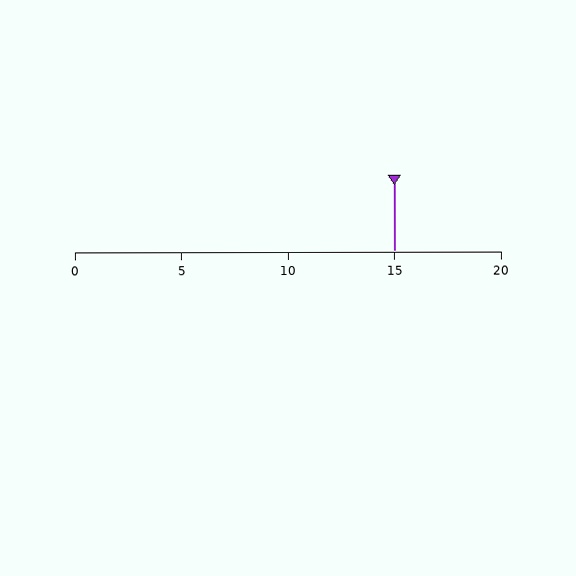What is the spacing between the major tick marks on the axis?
The major ticks are spaced 5 apart.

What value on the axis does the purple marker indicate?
The marker indicates approximately 15.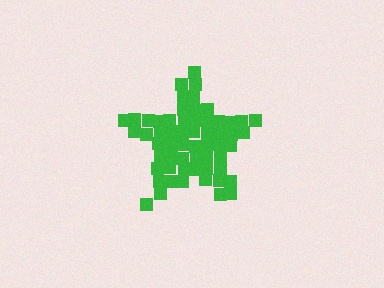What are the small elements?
The small elements are squares.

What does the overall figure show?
The overall figure shows a star.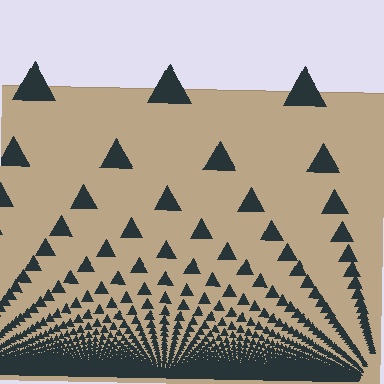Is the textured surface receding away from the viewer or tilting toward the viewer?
The surface appears to tilt toward the viewer. Texture elements get larger and sparser toward the top.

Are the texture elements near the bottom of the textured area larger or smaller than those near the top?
Smaller. The gradient is inverted — elements near the bottom are smaller and denser.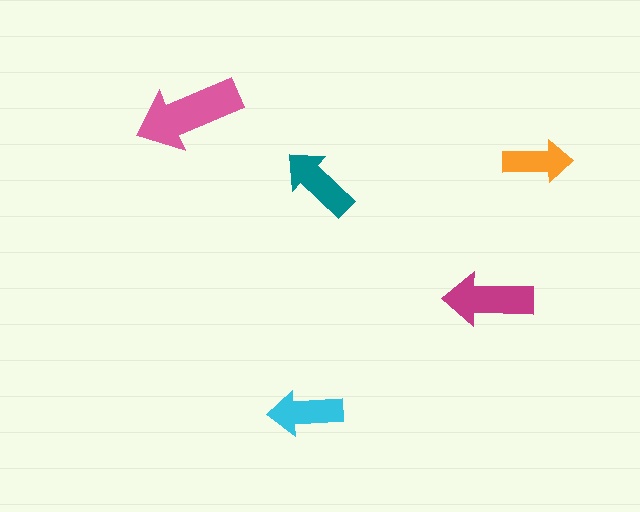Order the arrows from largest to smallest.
the pink one, the magenta one, the teal one, the cyan one, the orange one.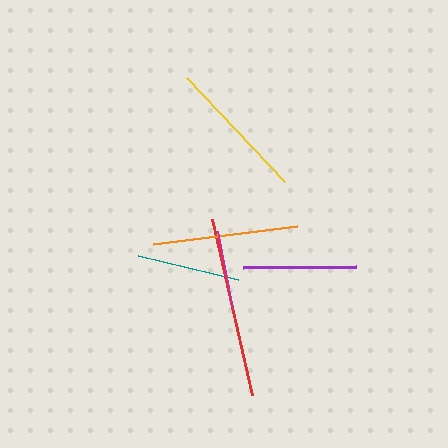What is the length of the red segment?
The red segment is approximately 180 pixels long.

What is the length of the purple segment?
The purple segment is approximately 113 pixels long.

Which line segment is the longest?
The red line is the longest at approximately 180 pixels.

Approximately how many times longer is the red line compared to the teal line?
The red line is approximately 1.8 times the length of the teal line.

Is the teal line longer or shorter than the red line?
The red line is longer than the teal line.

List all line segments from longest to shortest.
From longest to shortest: red, orange, yellow, purple, teal, magenta.